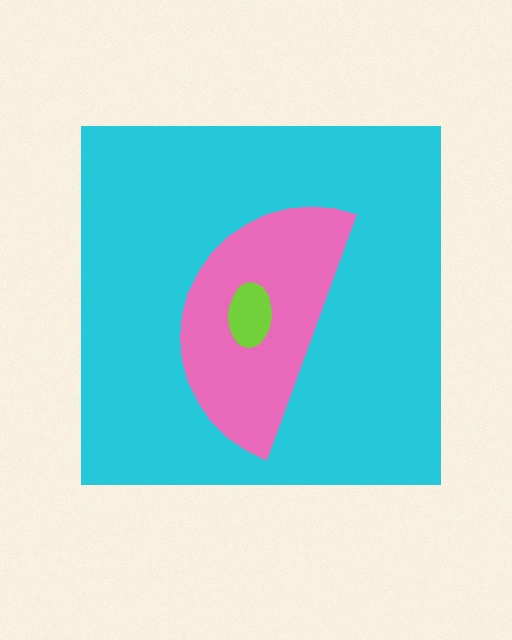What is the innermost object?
The lime ellipse.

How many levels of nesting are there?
3.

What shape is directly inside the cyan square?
The pink semicircle.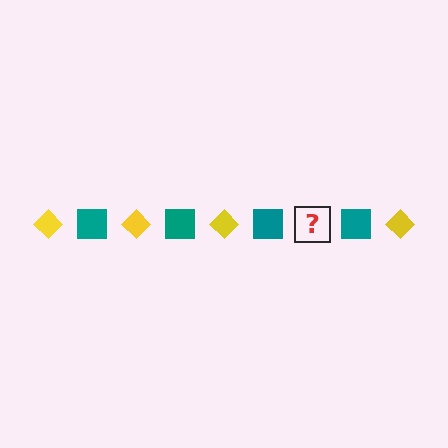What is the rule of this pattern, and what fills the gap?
The rule is that the pattern alternates between yellow diamond and teal square. The gap should be filled with a yellow diamond.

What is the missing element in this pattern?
The missing element is a yellow diamond.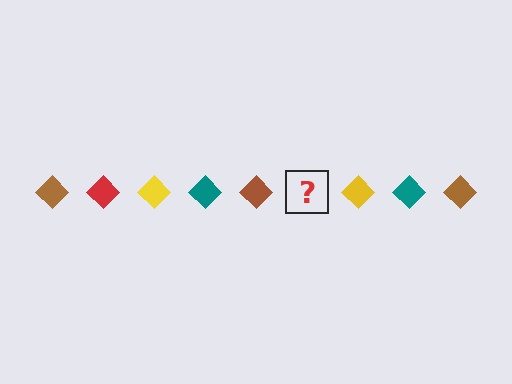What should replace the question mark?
The question mark should be replaced with a red diamond.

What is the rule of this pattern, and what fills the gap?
The rule is that the pattern cycles through brown, red, yellow, teal diamonds. The gap should be filled with a red diamond.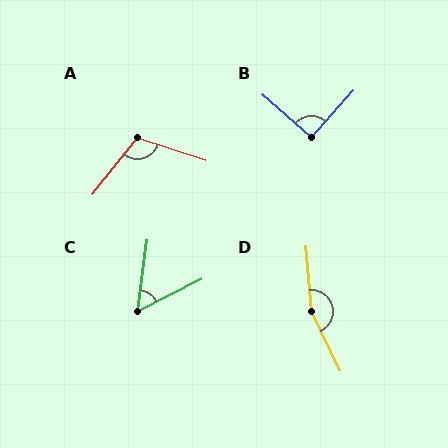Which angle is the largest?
D, at approximately 159 degrees.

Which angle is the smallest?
C, at approximately 56 degrees.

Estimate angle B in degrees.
Approximately 91 degrees.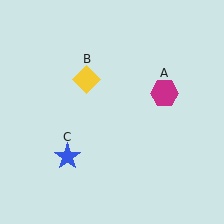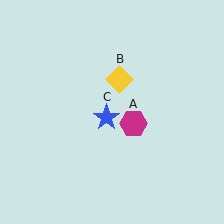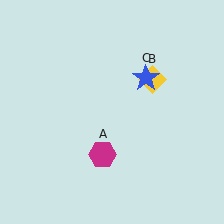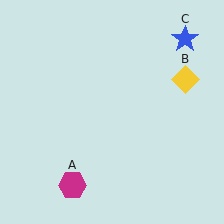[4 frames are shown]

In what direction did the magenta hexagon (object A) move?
The magenta hexagon (object A) moved down and to the left.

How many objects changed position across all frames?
3 objects changed position: magenta hexagon (object A), yellow diamond (object B), blue star (object C).